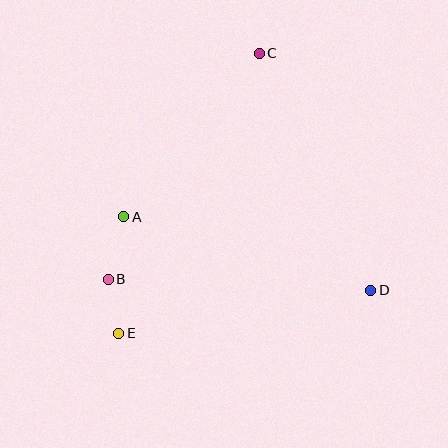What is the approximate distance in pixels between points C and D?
The distance between C and D is approximately 262 pixels.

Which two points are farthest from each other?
Points C and E are farthest from each other.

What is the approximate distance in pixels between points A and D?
The distance between A and D is approximately 258 pixels.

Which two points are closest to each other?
Points B and E are closest to each other.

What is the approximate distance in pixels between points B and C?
The distance between B and C is approximately 272 pixels.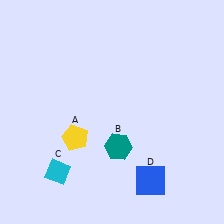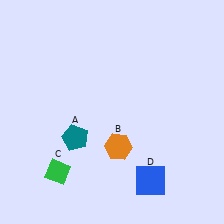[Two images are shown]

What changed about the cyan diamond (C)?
In Image 1, C is cyan. In Image 2, it changed to green.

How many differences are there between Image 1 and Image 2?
There are 3 differences between the two images.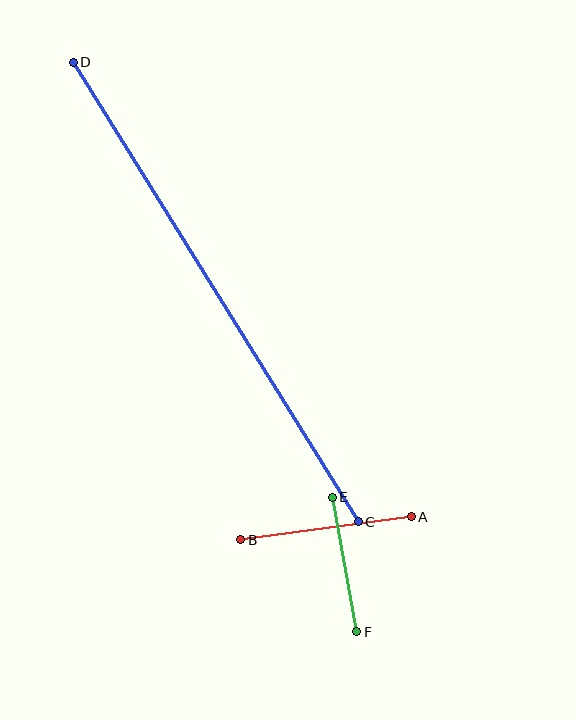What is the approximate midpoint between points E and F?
The midpoint is at approximately (345, 564) pixels.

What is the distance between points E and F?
The distance is approximately 137 pixels.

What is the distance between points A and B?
The distance is approximately 172 pixels.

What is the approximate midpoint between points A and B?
The midpoint is at approximately (326, 528) pixels.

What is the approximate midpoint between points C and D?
The midpoint is at approximately (216, 292) pixels.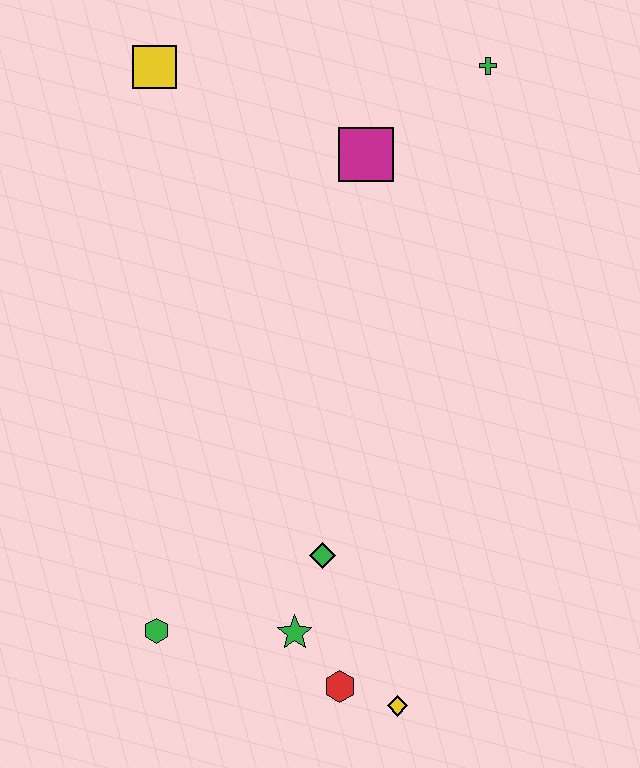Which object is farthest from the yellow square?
The yellow diamond is farthest from the yellow square.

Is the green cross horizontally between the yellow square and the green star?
No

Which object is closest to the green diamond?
The green star is closest to the green diamond.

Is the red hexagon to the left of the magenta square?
Yes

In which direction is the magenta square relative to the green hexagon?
The magenta square is above the green hexagon.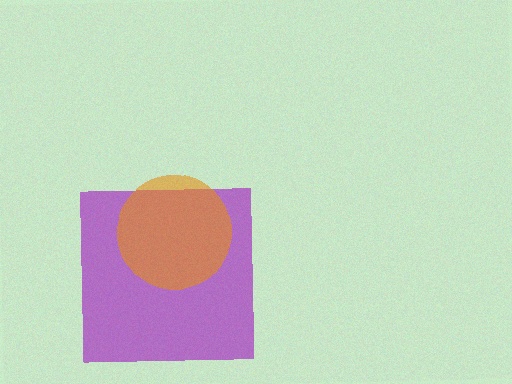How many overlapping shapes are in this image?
There are 2 overlapping shapes in the image.